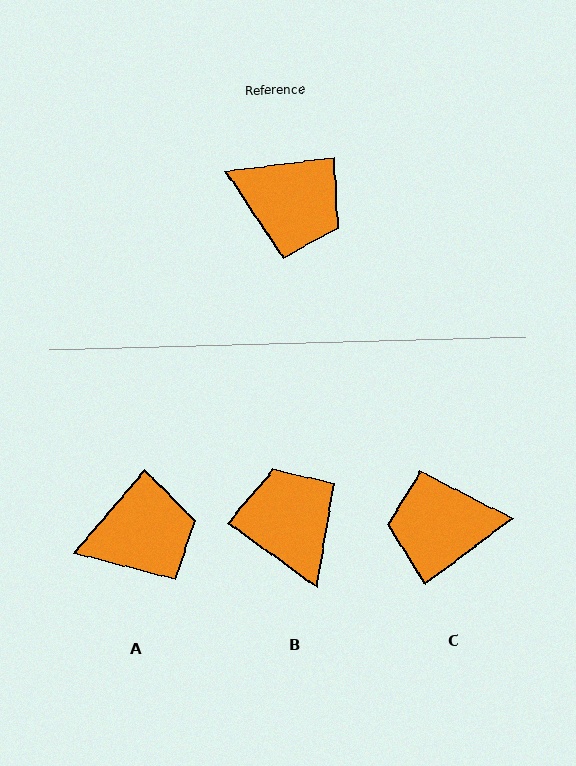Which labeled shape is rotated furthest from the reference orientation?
C, about 151 degrees away.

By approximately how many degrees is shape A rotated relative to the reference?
Approximately 42 degrees counter-clockwise.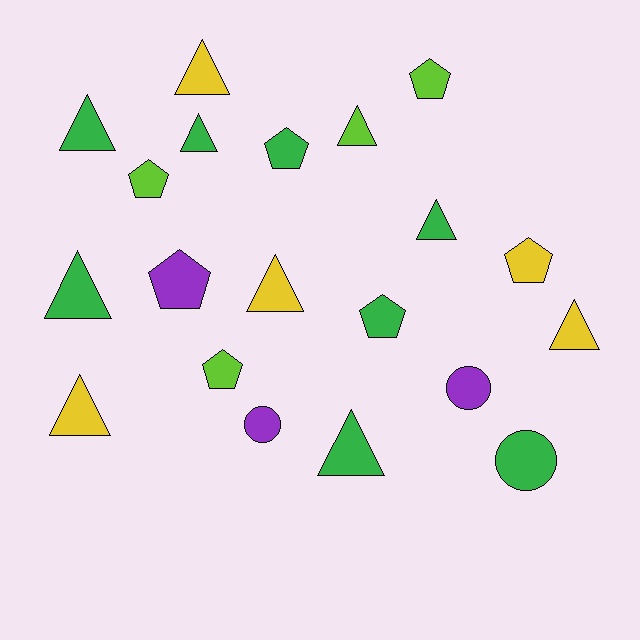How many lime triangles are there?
There is 1 lime triangle.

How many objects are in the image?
There are 20 objects.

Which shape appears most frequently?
Triangle, with 10 objects.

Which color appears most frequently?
Green, with 8 objects.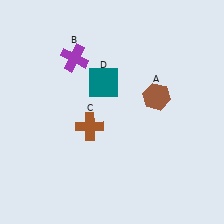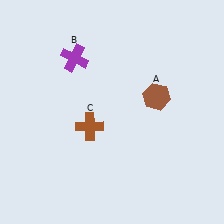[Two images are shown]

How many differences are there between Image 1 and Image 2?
There is 1 difference between the two images.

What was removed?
The teal square (D) was removed in Image 2.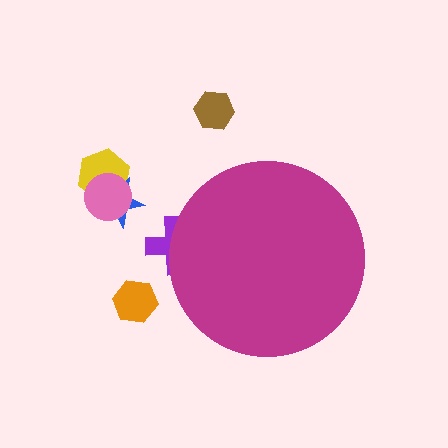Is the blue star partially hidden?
No, the blue star is fully visible.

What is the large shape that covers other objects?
A magenta circle.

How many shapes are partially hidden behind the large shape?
1 shape is partially hidden.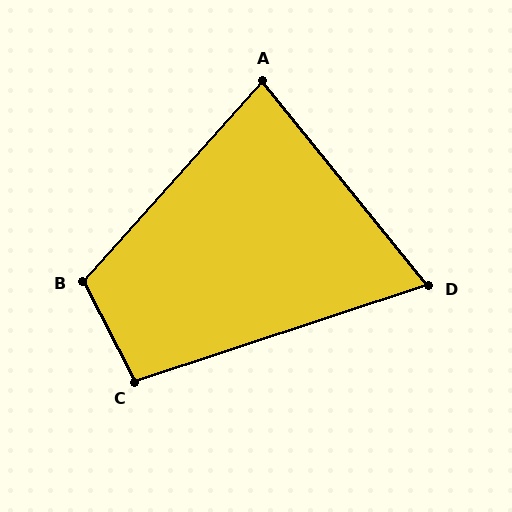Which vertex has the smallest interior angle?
D, at approximately 69 degrees.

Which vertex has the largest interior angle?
B, at approximately 111 degrees.